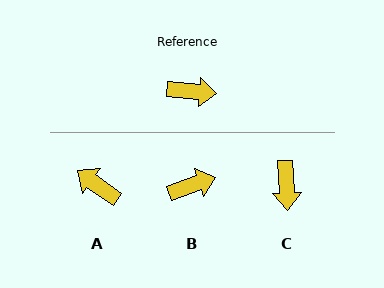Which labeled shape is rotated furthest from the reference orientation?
A, about 149 degrees away.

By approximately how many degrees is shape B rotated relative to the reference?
Approximately 24 degrees counter-clockwise.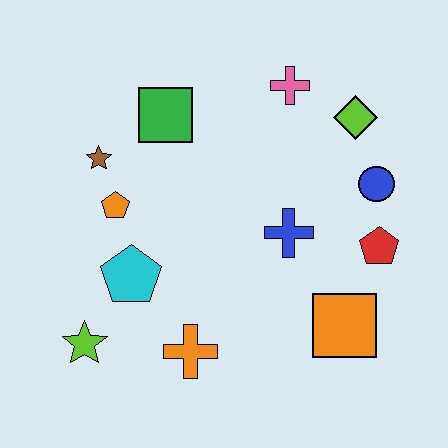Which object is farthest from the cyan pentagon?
The lime diamond is farthest from the cyan pentagon.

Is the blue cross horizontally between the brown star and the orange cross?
No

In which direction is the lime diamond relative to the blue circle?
The lime diamond is above the blue circle.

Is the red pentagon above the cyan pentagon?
Yes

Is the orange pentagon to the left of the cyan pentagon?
Yes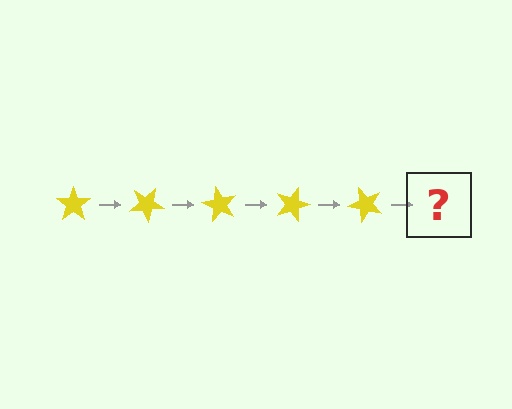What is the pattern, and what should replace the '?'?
The pattern is that the star rotates 30 degrees each step. The '?' should be a yellow star rotated 150 degrees.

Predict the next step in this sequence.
The next step is a yellow star rotated 150 degrees.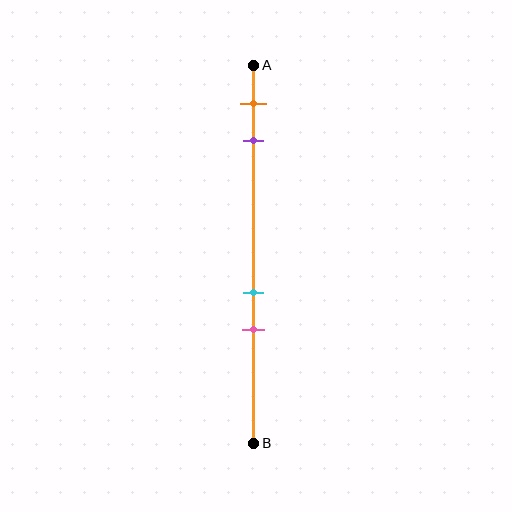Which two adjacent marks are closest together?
The cyan and pink marks are the closest adjacent pair.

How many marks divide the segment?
There are 4 marks dividing the segment.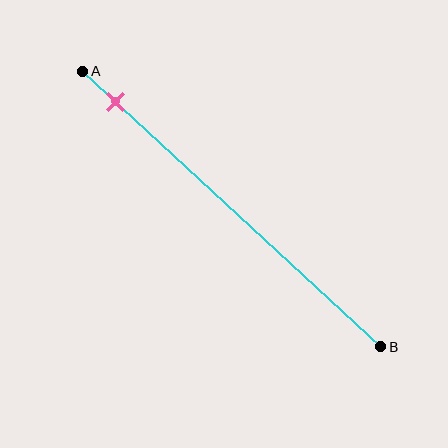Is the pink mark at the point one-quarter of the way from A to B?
No, the mark is at about 10% from A, not at the 25% one-quarter point.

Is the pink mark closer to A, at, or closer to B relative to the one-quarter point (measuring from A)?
The pink mark is closer to point A than the one-quarter point of segment AB.